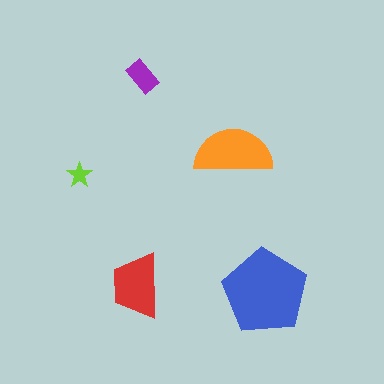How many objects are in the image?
There are 5 objects in the image.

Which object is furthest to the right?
The blue pentagon is rightmost.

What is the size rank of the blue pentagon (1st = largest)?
1st.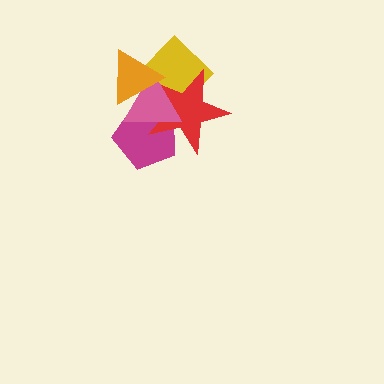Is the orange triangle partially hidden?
No, no other shape covers it.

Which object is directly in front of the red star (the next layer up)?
The pink triangle is directly in front of the red star.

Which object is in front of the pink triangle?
The orange triangle is in front of the pink triangle.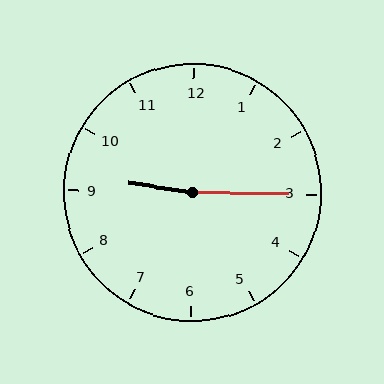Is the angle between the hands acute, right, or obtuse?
It is obtuse.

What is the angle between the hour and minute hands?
Approximately 172 degrees.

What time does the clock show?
9:15.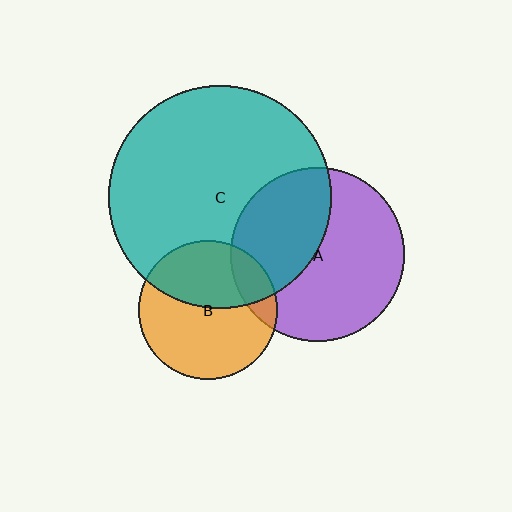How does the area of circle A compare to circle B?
Approximately 1.6 times.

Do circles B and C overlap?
Yes.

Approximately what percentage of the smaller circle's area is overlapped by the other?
Approximately 40%.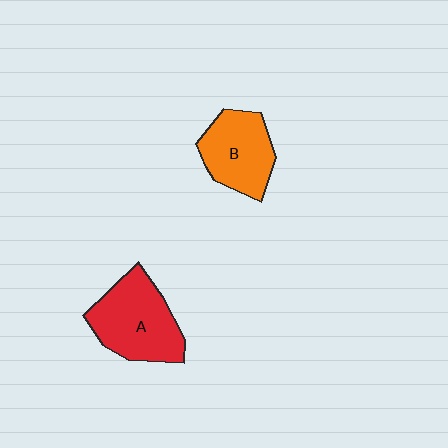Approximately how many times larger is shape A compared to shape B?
Approximately 1.2 times.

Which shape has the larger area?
Shape A (red).